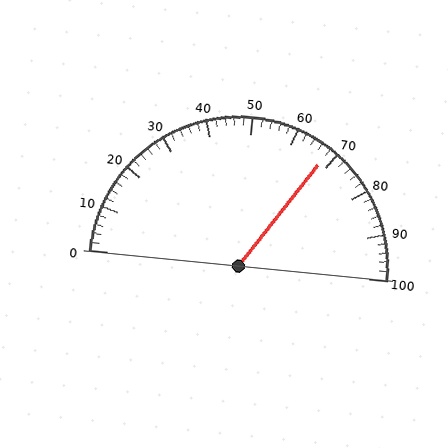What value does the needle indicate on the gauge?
The needle indicates approximately 68.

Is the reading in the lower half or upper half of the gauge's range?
The reading is in the upper half of the range (0 to 100).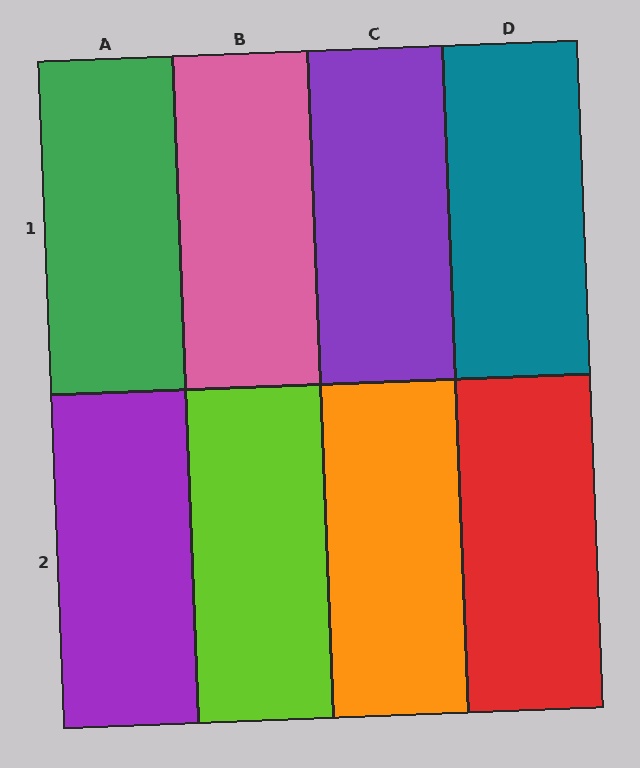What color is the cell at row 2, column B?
Lime.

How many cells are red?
1 cell is red.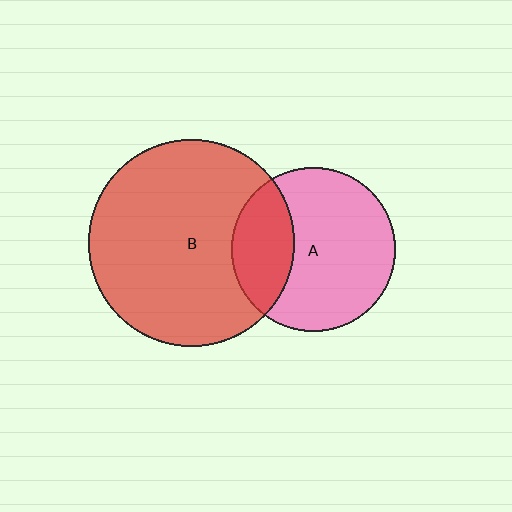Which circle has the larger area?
Circle B (red).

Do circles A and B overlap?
Yes.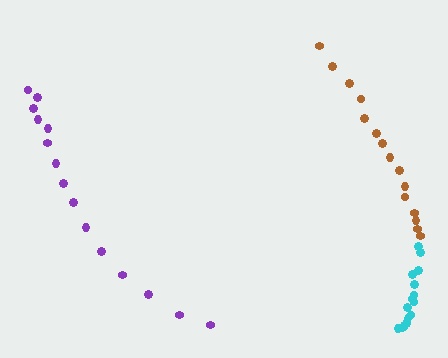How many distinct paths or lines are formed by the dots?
There are 3 distinct paths.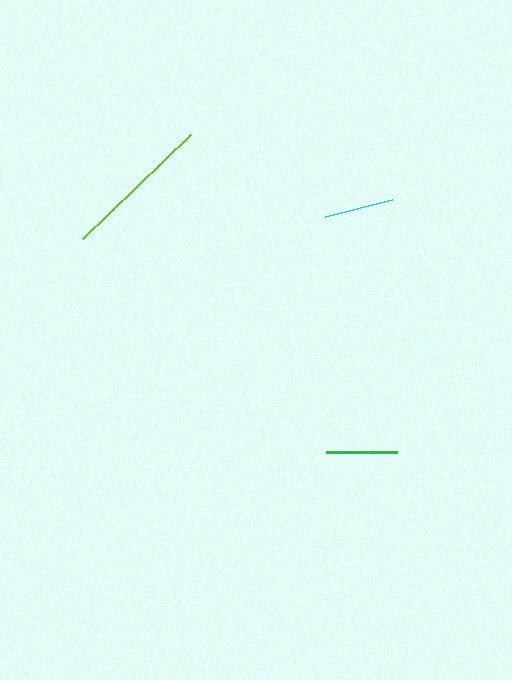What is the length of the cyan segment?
The cyan segment is approximately 69 pixels long.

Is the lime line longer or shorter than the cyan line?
The lime line is longer than the cyan line.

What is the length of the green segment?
The green segment is approximately 71 pixels long.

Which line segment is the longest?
The lime line is the longest at approximately 150 pixels.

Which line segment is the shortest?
The cyan line is the shortest at approximately 69 pixels.